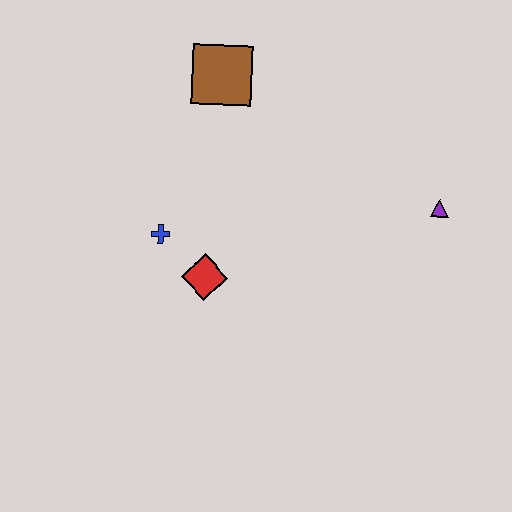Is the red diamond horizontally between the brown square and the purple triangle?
No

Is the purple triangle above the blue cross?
Yes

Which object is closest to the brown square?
The blue cross is closest to the brown square.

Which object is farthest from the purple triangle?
The blue cross is farthest from the purple triangle.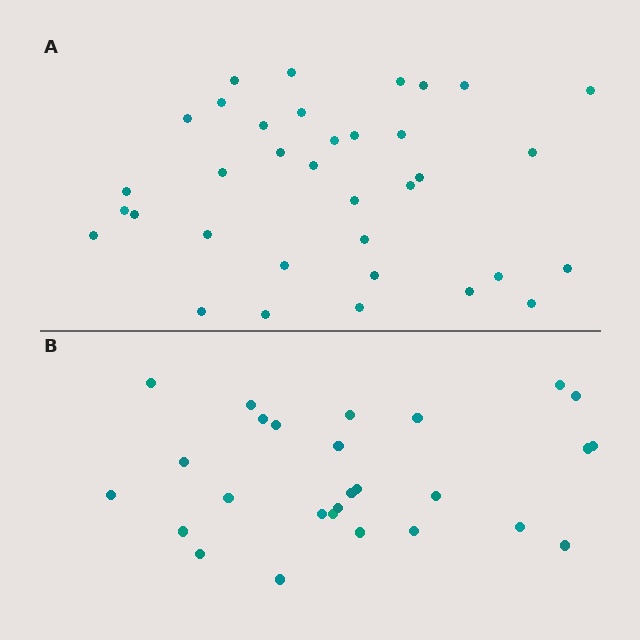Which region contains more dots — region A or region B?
Region A (the top region) has more dots.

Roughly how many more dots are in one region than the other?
Region A has roughly 8 or so more dots than region B.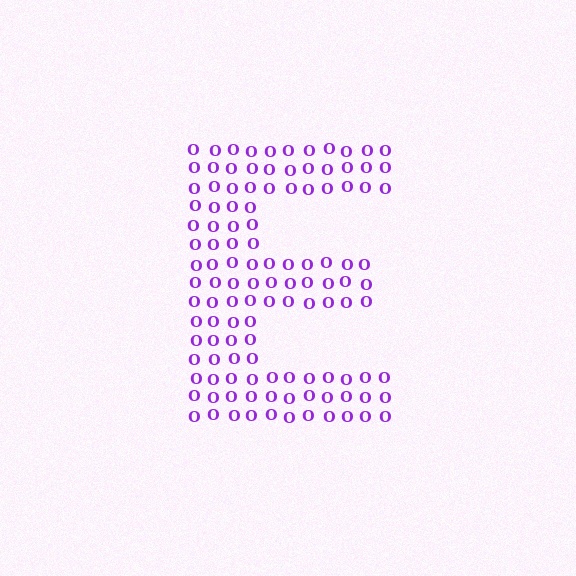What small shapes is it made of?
It is made of small letter O's.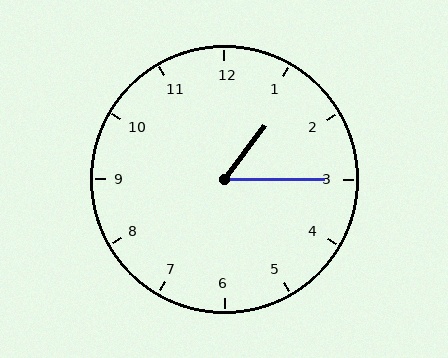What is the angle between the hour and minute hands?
Approximately 52 degrees.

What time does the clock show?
1:15.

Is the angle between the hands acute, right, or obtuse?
It is acute.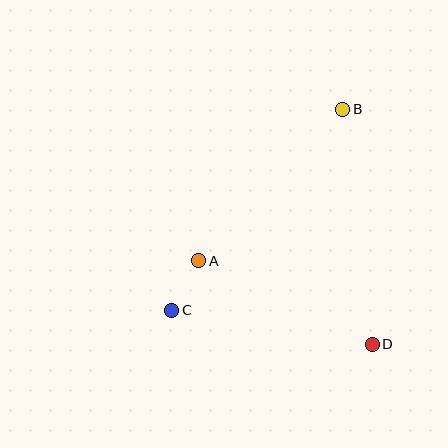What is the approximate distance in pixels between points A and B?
The distance between A and B is approximately 209 pixels.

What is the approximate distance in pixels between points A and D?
The distance between A and D is approximately 193 pixels.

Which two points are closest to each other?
Points A and C are closest to each other.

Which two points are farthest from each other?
Points B and C are farthest from each other.